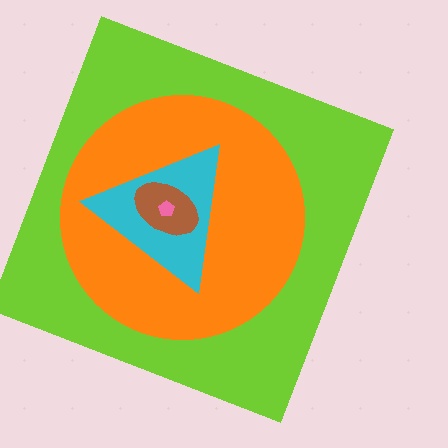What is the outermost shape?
The lime square.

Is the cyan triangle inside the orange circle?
Yes.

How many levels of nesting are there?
5.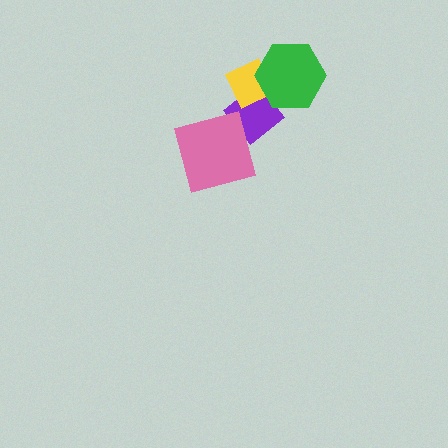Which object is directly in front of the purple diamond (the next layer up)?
The pink square is directly in front of the purple diamond.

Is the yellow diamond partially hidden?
Yes, it is partially covered by another shape.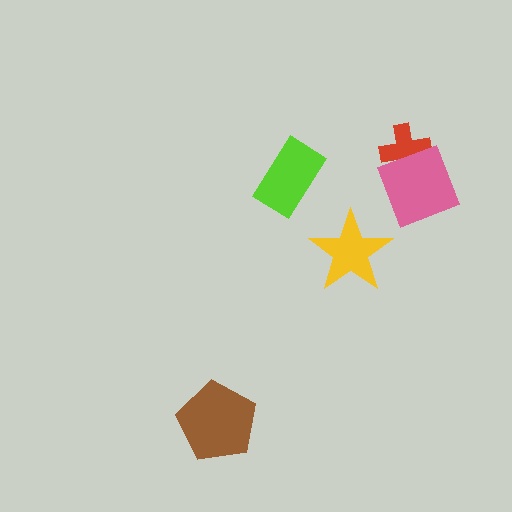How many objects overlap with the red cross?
1 object overlaps with the red cross.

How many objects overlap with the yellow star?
0 objects overlap with the yellow star.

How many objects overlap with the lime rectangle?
0 objects overlap with the lime rectangle.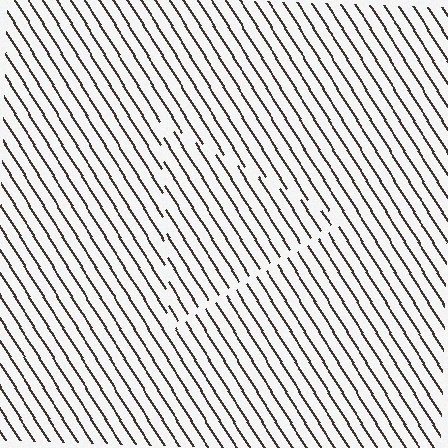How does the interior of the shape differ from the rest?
The interior of the shape contains the same grating, shifted by half a period — the contour is defined by the phase discontinuity where line-ends from the inner and outer gratings abut.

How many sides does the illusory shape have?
3 sides — the line-ends trace a triangle.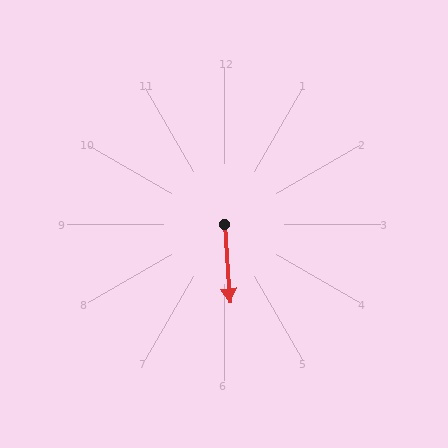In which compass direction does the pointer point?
South.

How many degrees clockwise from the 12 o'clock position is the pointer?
Approximately 176 degrees.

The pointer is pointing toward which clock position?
Roughly 6 o'clock.